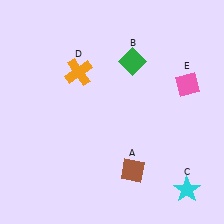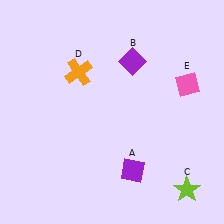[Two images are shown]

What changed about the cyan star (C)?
In Image 1, C is cyan. In Image 2, it changed to lime.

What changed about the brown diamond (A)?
In Image 1, A is brown. In Image 2, it changed to purple.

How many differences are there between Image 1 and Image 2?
There are 3 differences between the two images.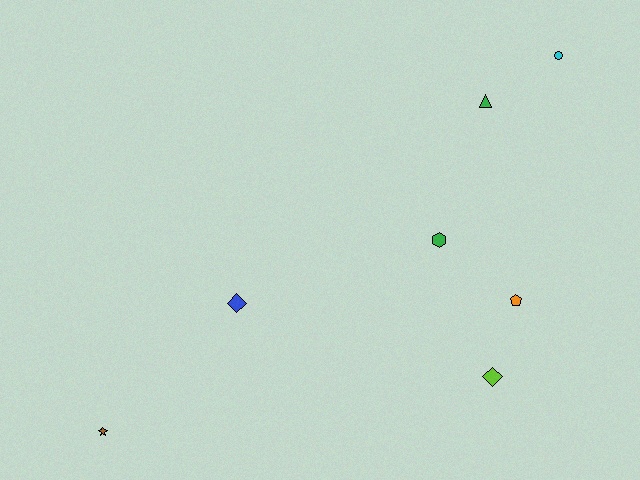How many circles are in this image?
There is 1 circle.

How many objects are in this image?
There are 7 objects.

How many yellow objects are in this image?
There are no yellow objects.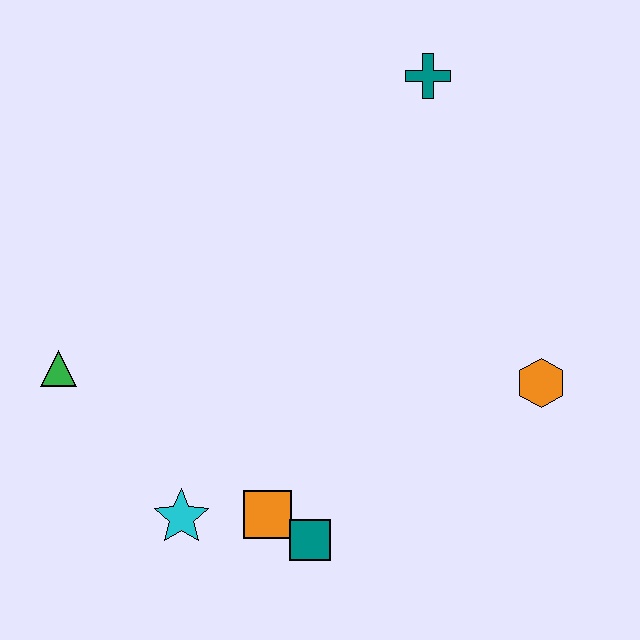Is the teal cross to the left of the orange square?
No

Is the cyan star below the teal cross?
Yes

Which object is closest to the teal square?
The orange square is closest to the teal square.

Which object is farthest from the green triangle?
The orange hexagon is farthest from the green triangle.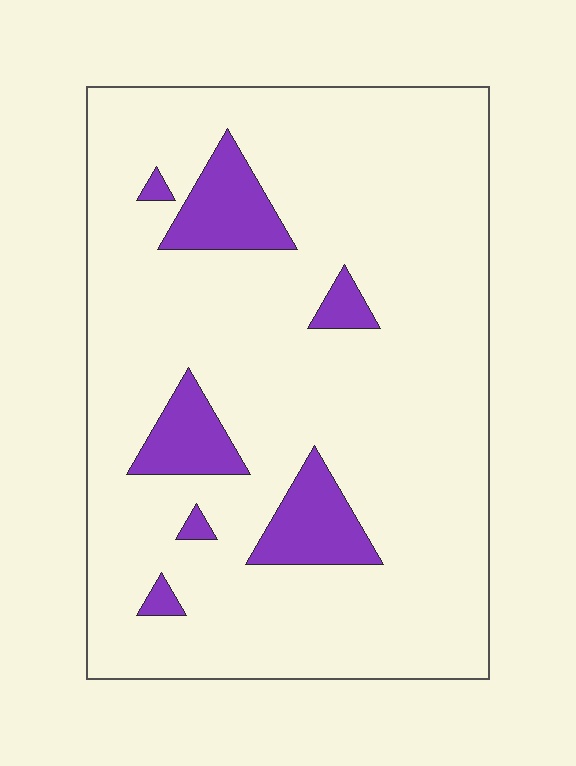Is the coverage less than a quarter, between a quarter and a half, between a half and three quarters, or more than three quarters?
Less than a quarter.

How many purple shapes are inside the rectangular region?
7.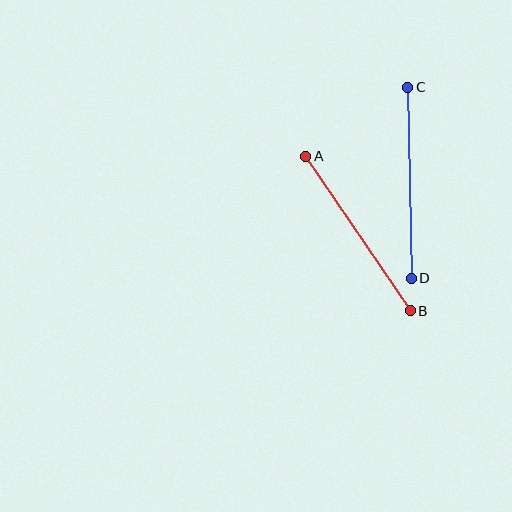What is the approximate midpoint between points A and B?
The midpoint is at approximately (358, 234) pixels.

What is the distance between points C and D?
The distance is approximately 191 pixels.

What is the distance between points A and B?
The distance is approximately 186 pixels.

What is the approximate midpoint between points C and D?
The midpoint is at approximately (409, 183) pixels.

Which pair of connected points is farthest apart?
Points C and D are farthest apart.